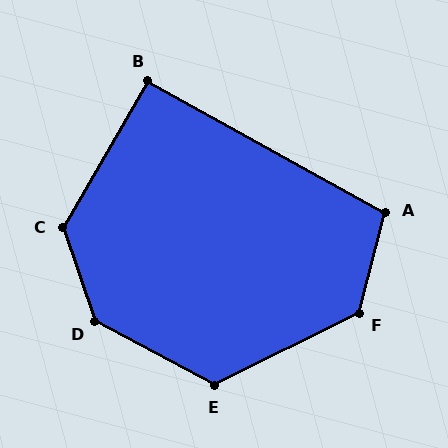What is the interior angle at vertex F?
Approximately 131 degrees (obtuse).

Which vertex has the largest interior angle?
D, at approximately 137 degrees.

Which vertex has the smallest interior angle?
B, at approximately 91 degrees.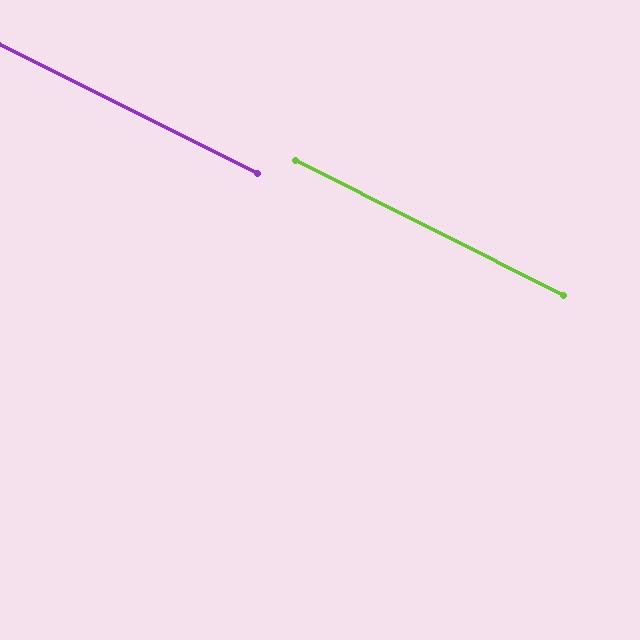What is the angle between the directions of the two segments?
Approximately 0 degrees.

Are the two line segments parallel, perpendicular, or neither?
Parallel — their directions differ by only 0.2°.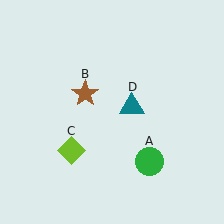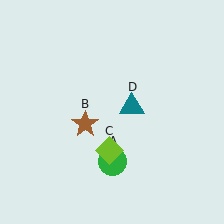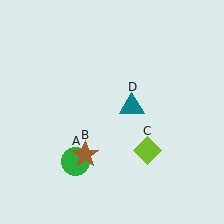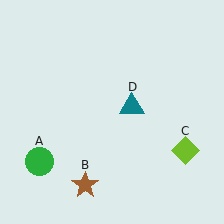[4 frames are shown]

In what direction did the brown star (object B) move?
The brown star (object B) moved down.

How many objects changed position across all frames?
3 objects changed position: green circle (object A), brown star (object B), lime diamond (object C).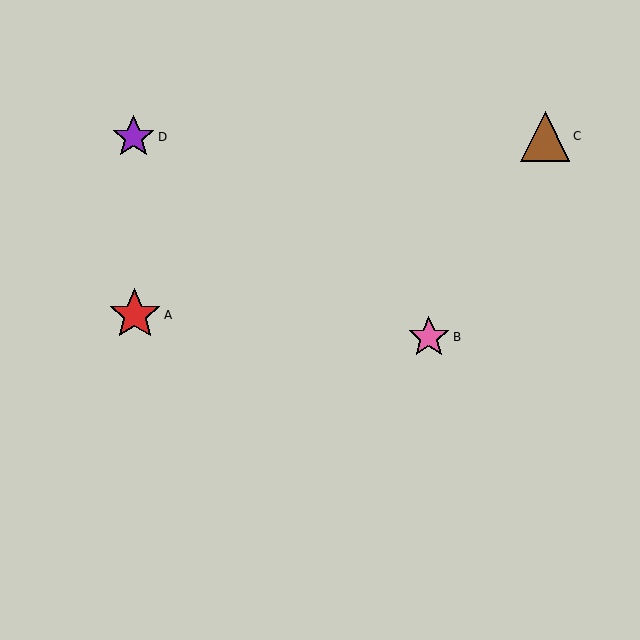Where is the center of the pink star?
The center of the pink star is at (429, 337).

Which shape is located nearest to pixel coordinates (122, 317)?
The red star (labeled A) at (135, 315) is nearest to that location.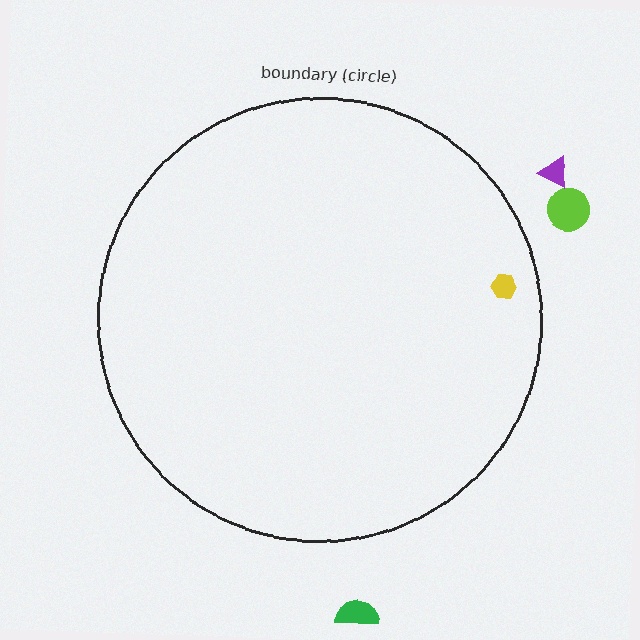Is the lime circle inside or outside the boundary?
Outside.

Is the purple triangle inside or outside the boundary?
Outside.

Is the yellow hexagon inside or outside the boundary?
Inside.